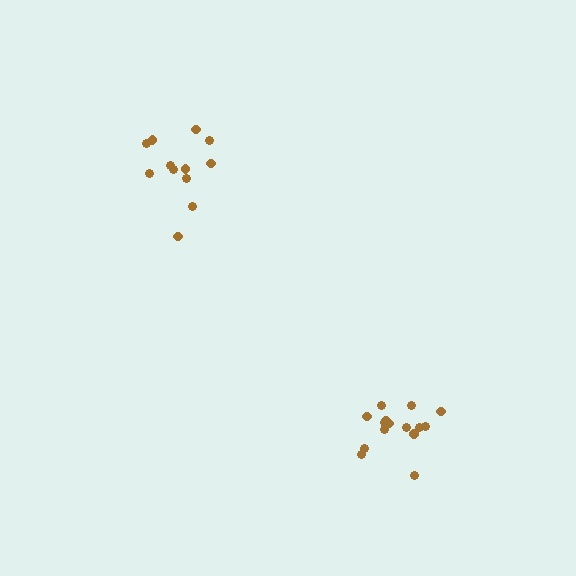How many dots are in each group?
Group 1: 15 dots, Group 2: 12 dots (27 total).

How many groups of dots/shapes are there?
There are 2 groups.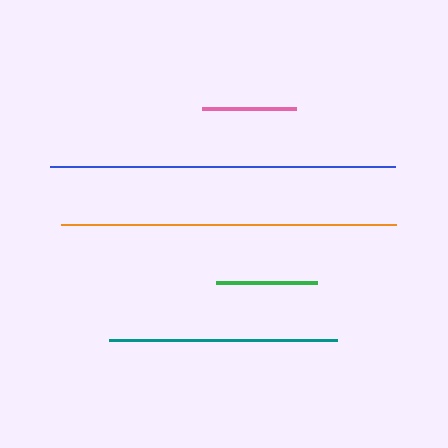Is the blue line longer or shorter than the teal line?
The blue line is longer than the teal line.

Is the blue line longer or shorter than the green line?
The blue line is longer than the green line.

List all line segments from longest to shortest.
From longest to shortest: blue, orange, teal, green, pink.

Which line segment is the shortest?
The pink line is the shortest at approximately 93 pixels.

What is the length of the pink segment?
The pink segment is approximately 93 pixels long.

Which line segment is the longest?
The blue line is the longest at approximately 345 pixels.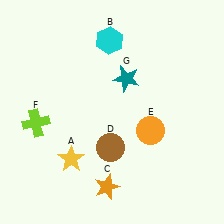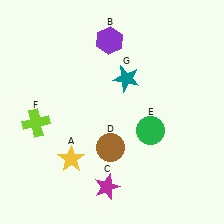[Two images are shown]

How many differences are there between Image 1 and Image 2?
There are 3 differences between the two images.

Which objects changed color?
B changed from cyan to purple. C changed from orange to magenta. E changed from orange to green.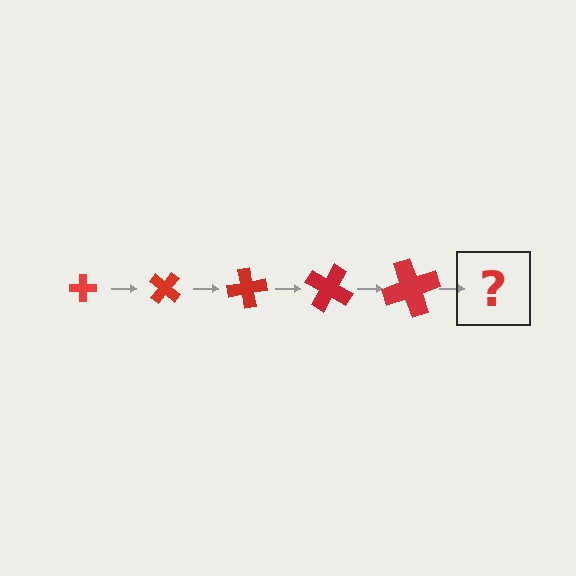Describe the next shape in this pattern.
It should be a cross, larger than the previous one and rotated 200 degrees from the start.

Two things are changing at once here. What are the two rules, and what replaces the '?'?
The two rules are that the cross grows larger each step and it rotates 40 degrees each step. The '?' should be a cross, larger than the previous one and rotated 200 degrees from the start.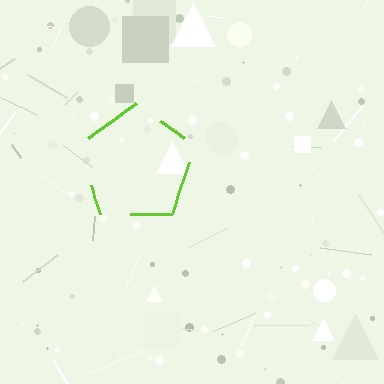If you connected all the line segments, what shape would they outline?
They would outline a pentagon.